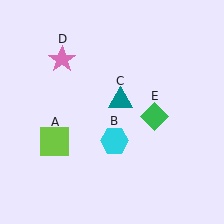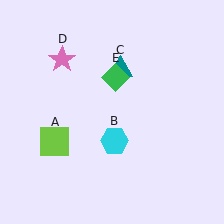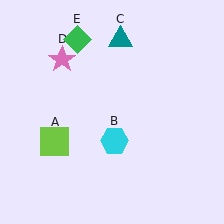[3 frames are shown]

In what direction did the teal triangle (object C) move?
The teal triangle (object C) moved up.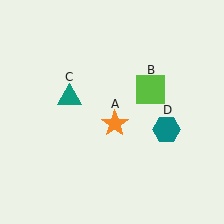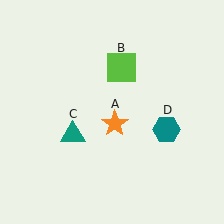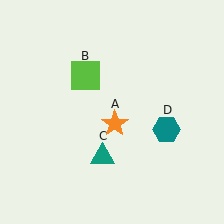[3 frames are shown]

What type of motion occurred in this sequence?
The lime square (object B), teal triangle (object C) rotated counterclockwise around the center of the scene.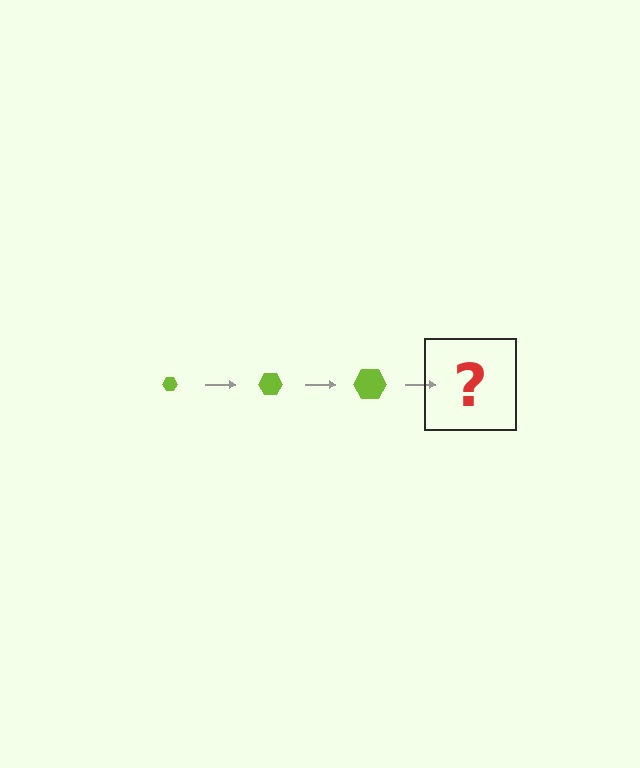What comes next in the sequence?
The next element should be a lime hexagon, larger than the previous one.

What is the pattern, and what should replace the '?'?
The pattern is that the hexagon gets progressively larger each step. The '?' should be a lime hexagon, larger than the previous one.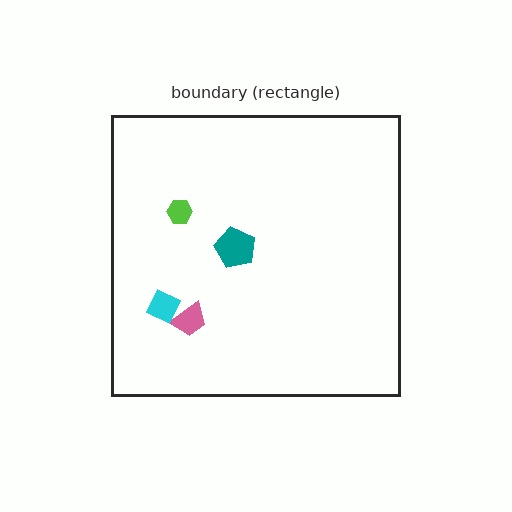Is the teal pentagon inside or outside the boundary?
Inside.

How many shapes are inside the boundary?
4 inside, 0 outside.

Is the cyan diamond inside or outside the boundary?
Inside.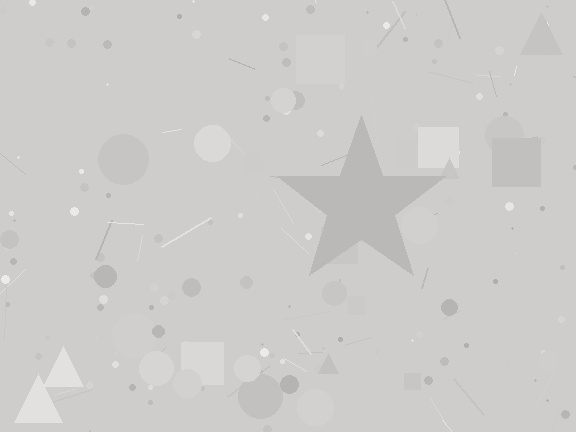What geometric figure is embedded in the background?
A star is embedded in the background.